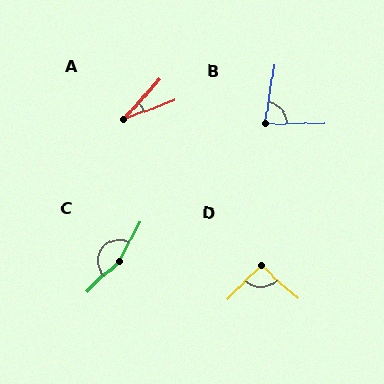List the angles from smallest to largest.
A (28°), B (80°), D (94°), C (161°).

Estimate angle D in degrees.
Approximately 94 degrees.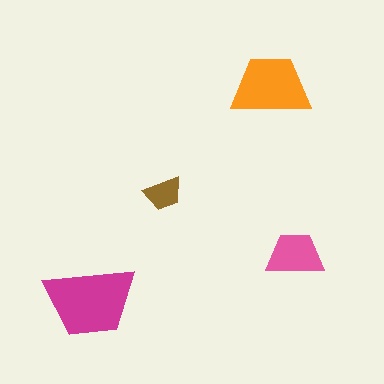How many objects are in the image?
There are 4 objects in the image.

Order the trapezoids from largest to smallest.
the magenta one, the orange one, the pink one, the brown one.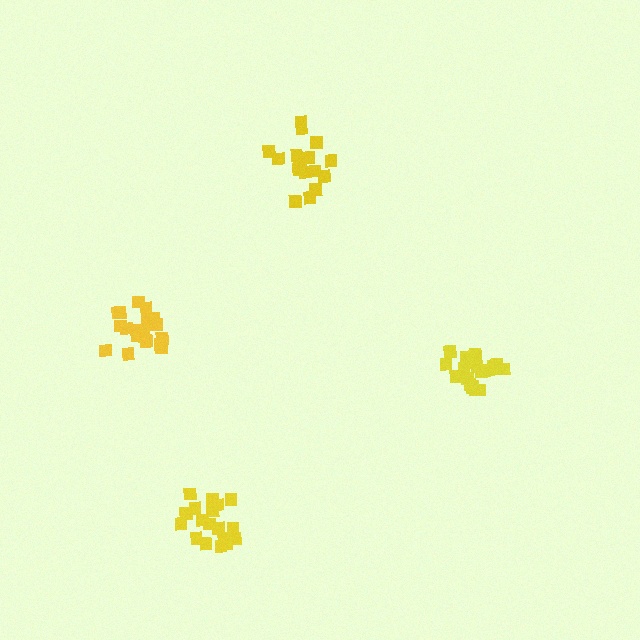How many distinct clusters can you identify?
There are 4 distinct clusters.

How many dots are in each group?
Group 1: 18 dots, Group 2: 19 dots, Group 3: 19 dots, Group 4: 19 dots (75 total).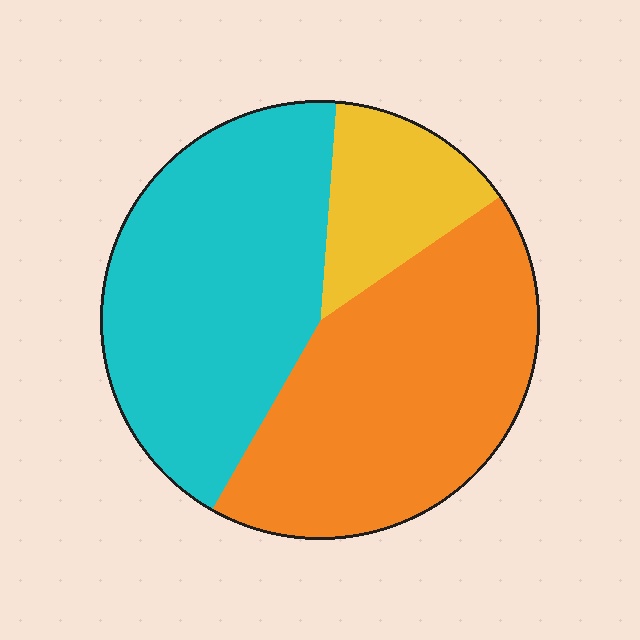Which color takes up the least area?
Yellow, at roughly 15%.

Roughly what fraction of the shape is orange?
Orange takes up about two fifths (2/5) of the shape.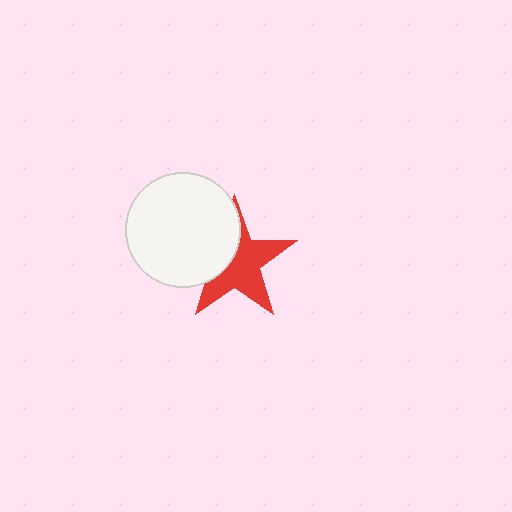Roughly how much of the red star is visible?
About half of it is visible (roughly 62%).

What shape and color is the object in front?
The object in front is a white circle.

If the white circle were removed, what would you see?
You would see the complete red star.